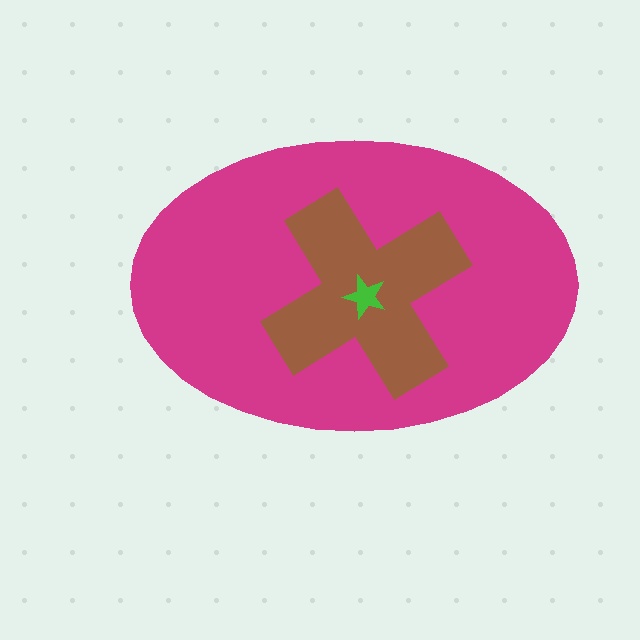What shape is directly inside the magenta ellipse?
The brown cross.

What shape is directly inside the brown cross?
The green star.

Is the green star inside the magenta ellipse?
Yes.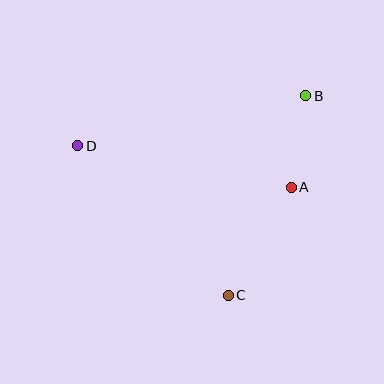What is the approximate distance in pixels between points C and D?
The distance between C and D is approximately 212 pixels.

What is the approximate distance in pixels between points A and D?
The distance between A and D is approximately 218 pixels.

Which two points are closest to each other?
Points A and B are closest to each other.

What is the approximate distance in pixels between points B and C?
The distance between B and C is approximately 214 pixels.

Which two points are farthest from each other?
Points B and D are farthest from each other.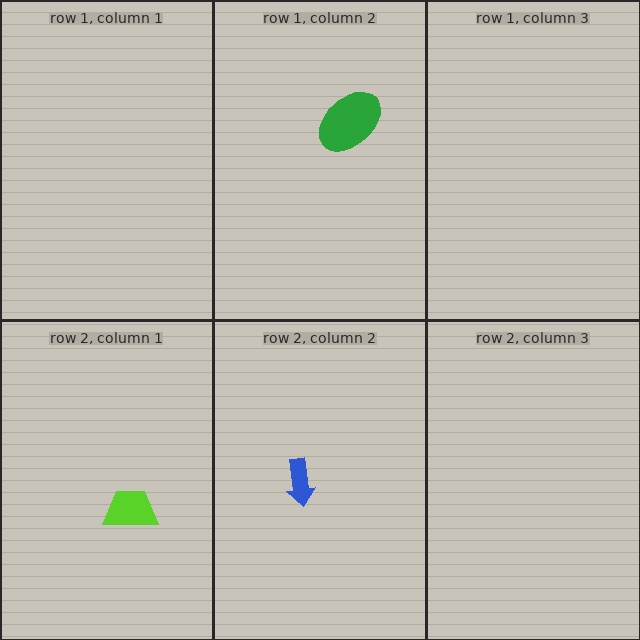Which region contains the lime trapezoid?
The row 2, column 1 region.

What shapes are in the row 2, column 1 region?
The lime trapezoid.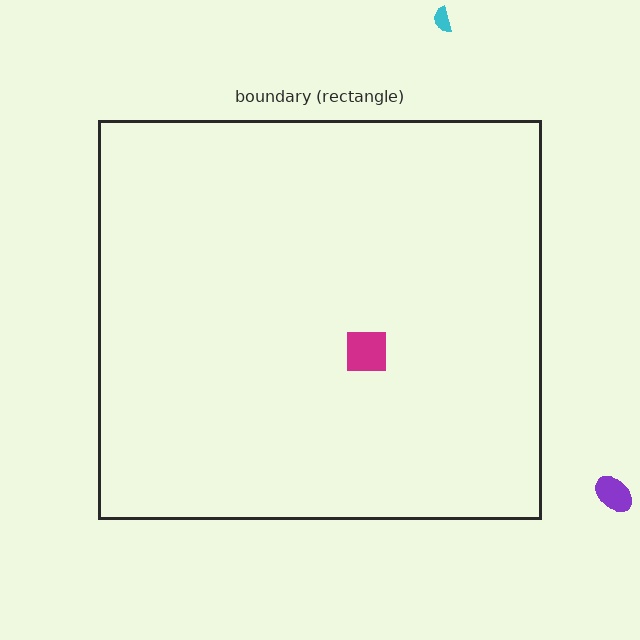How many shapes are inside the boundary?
1 inside, 2 outside.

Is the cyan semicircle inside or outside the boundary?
Outside.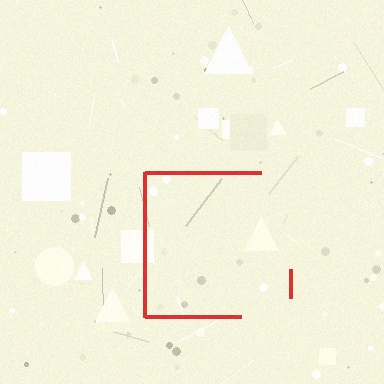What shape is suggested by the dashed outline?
The dashed outline suggests a square.